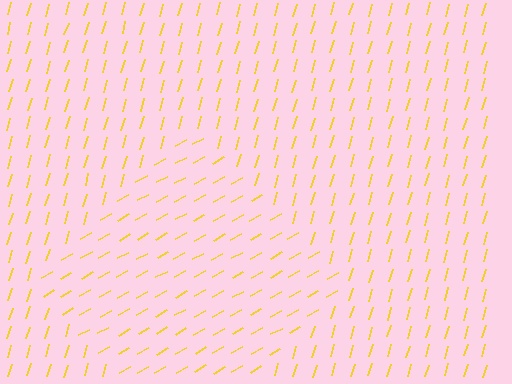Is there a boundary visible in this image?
Yes, there is a texture boundary formed by a change in line orientation.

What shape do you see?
I see a diamond.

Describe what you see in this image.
The image is filled with small yellow line segments. A diamond region in the image has lines oriented differently from the surrounding lines, creating a visible texture boundary.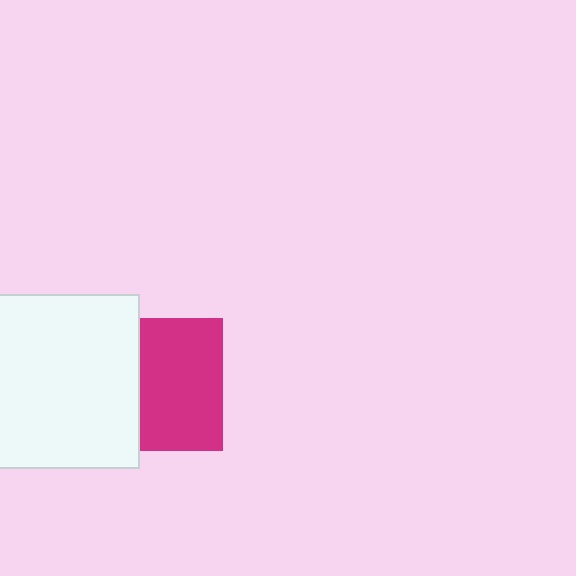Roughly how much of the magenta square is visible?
About half of it is visible (roughly 63%).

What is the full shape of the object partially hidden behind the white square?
The partially hidden object is a magenta square.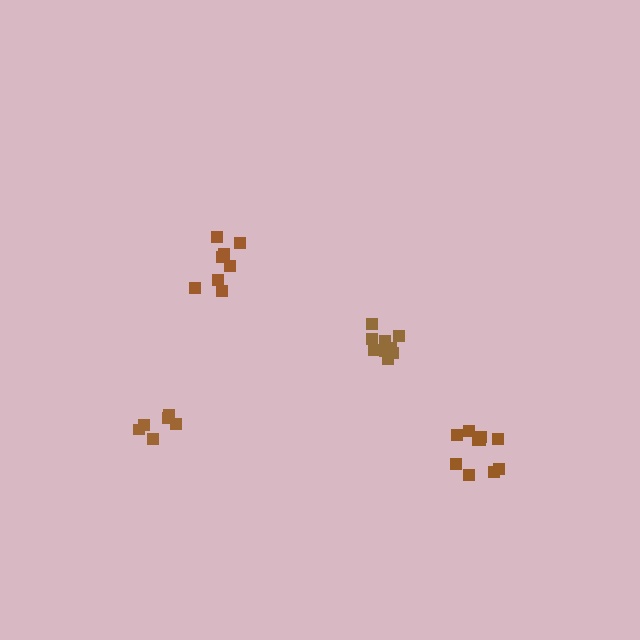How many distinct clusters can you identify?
There are 4 distinct clusters.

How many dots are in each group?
Group 1: 9 dots, Group 2: 10 dots, Group 3: 6 dots, Group 4: 8 dots (33 total).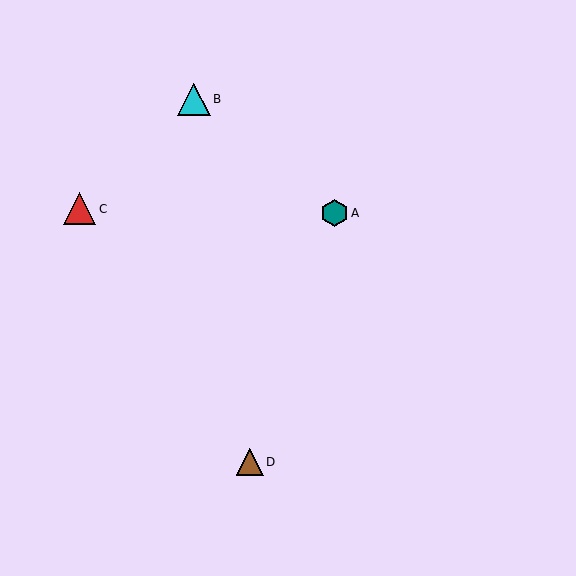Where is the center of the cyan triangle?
The center of the cyan triangle is at (194, 99).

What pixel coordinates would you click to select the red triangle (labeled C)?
Click at (80, 209) to select the red triangle C.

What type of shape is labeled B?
Shape B is a cyan triangle.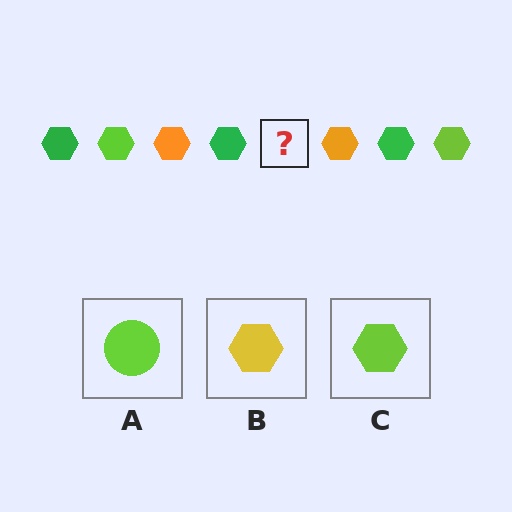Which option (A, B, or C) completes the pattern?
C.